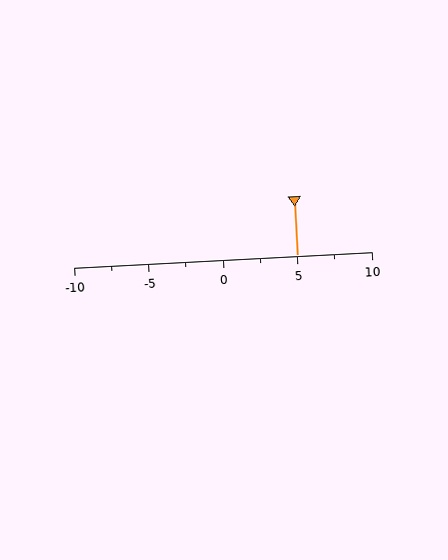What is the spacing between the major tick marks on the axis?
The major ticks are spaced 5 apart.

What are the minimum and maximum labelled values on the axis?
The axis runs from -10 to 10.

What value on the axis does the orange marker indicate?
The marker indicates approximately 5.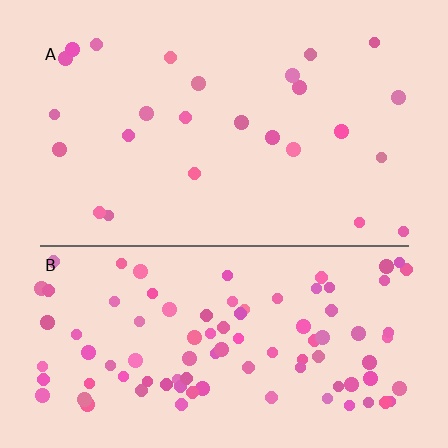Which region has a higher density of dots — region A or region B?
B (the bottom).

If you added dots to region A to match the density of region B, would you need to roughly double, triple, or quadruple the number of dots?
Approximately quadruple.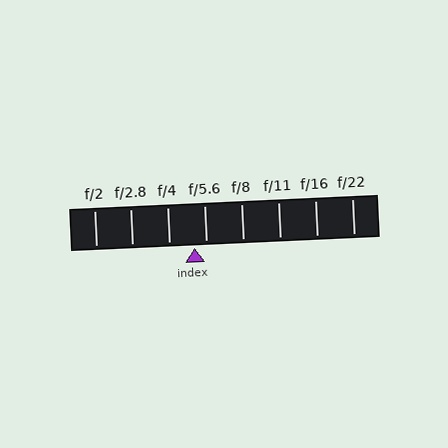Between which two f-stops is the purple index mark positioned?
The index mark is between f/4 and f/5.6.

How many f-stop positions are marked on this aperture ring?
There are 8 f-stop positions marked.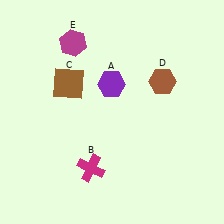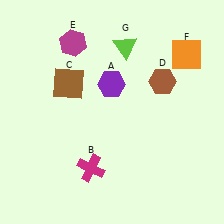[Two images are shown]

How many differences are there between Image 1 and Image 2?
There are 2 differences between the two images.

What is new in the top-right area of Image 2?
An orange square (F) was added in the top-right area of Image 2.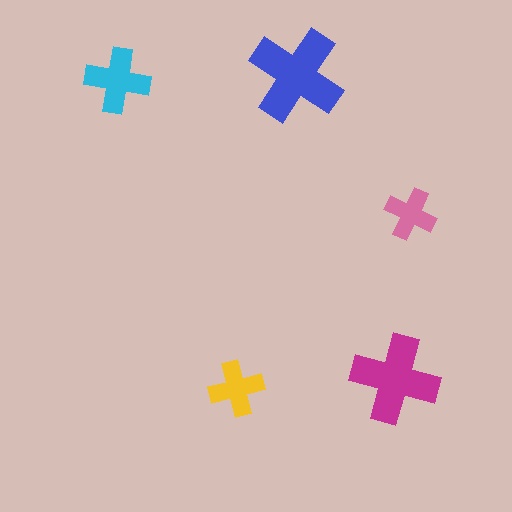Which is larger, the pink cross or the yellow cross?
The yellow one.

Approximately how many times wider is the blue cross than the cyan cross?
About 1.5 times wider.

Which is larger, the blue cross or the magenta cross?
The blue one.